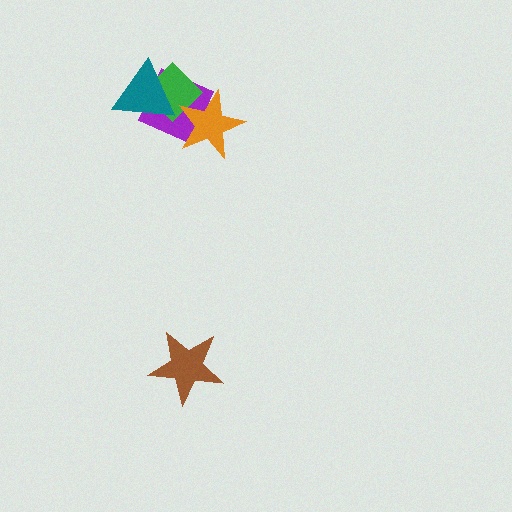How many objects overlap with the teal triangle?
2 objects overlap with the teal triangle.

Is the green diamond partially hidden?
Yes, it is partially covered by another shape.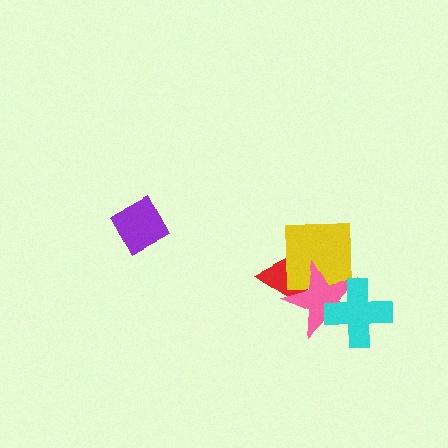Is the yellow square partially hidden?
Yes, it is partially covered by another shape.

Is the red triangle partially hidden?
Yes, it is partially covered by another shape.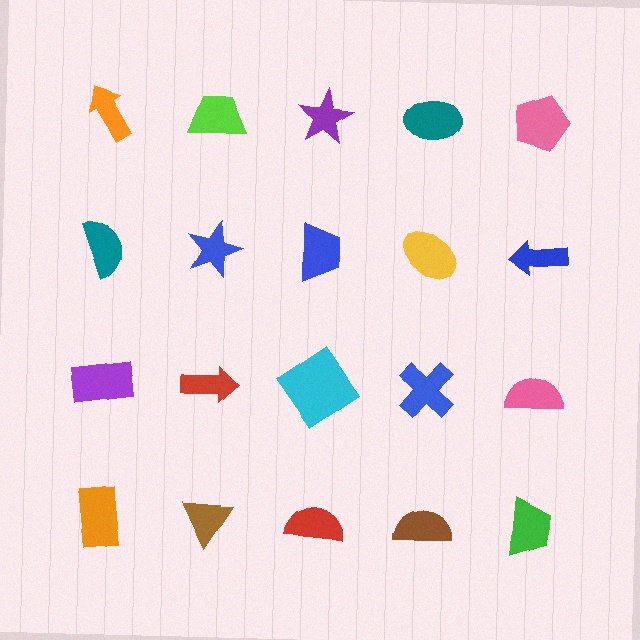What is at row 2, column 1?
A teal semicircle.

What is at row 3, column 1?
A purple rectangle.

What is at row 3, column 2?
A red arrow.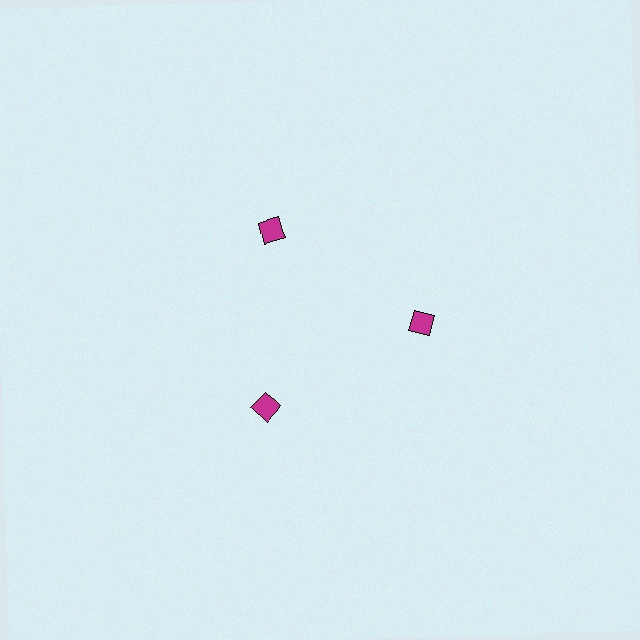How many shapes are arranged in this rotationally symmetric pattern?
There are 3 shapes, arranged in 3 groups of 1.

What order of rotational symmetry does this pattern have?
This pattern has 3-fold rotational symmetry.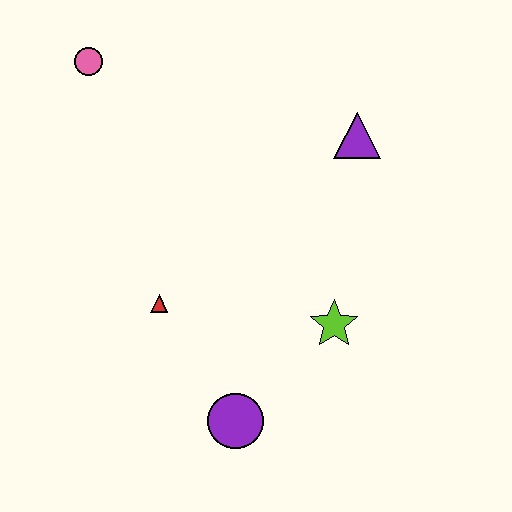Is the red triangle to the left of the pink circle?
No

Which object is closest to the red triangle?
The purple circle is closest to the red triangle.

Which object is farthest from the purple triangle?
The purple circle is farthest from the purple triangle.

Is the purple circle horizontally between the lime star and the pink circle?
Yes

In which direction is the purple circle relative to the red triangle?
The purple circle is below the red triangle.